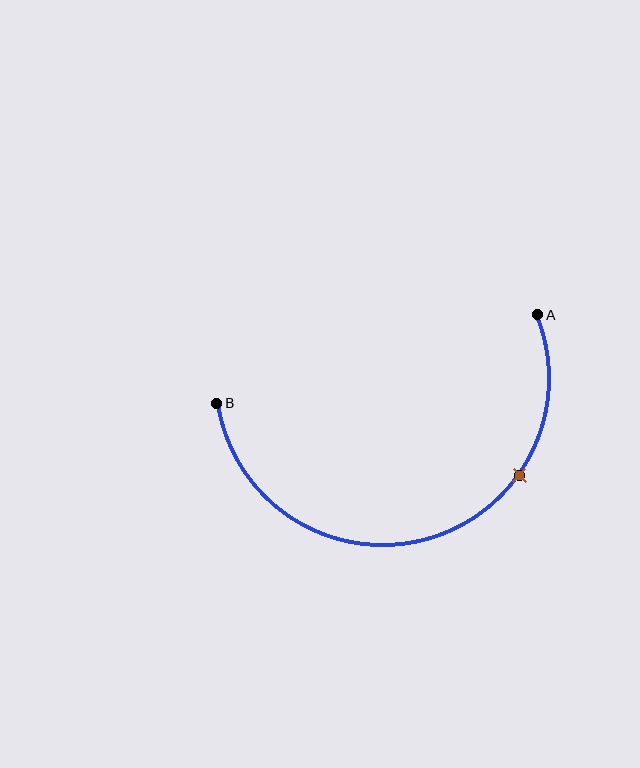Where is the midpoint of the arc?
The arc midpoint is the point on the curve farthest from the straight line joining A and B. It sits below that line.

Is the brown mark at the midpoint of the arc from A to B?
No. The brown mark lies on the arc but is closer to endpoint A. The arc midpoint would be at the point on the curve equidistant along the arc from both A and B.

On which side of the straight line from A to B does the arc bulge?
The arc bulges below the straight line connecting A and B.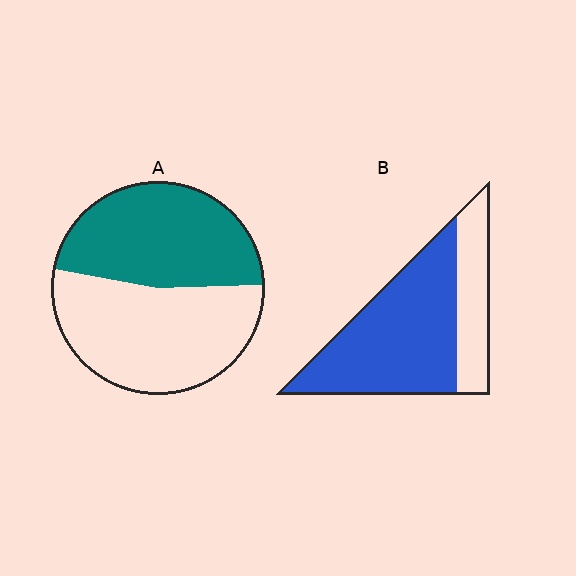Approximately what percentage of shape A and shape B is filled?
A is approximately 45% and B is approximately 70%.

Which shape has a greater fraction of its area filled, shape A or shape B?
Shape B.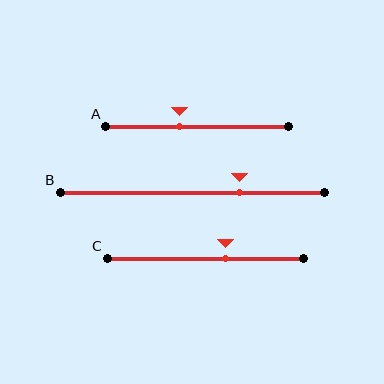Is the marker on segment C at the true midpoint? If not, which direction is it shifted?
No, the marker on segment C is shifted to the right by about 10% of the segment length.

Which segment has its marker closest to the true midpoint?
Segment A has its marker closest to the true midpoint.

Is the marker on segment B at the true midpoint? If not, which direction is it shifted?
No, the marker on segment B is shifted to the right by about 18% of the segment length.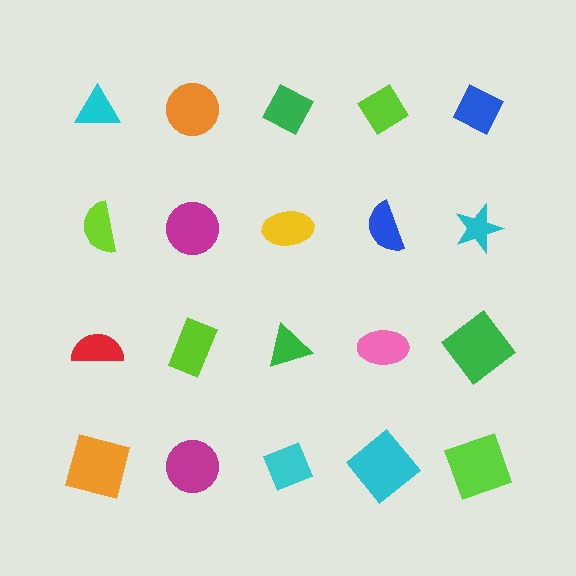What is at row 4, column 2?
A magenta circle.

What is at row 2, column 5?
A cyan star.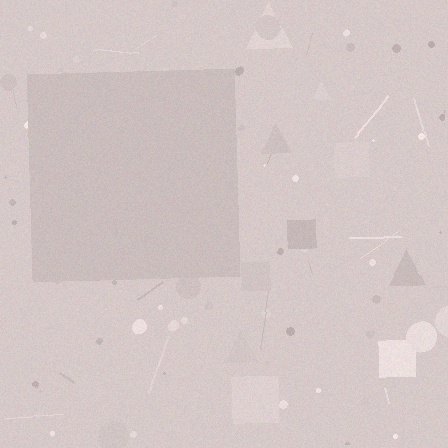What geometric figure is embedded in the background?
A square is embedded in the background.